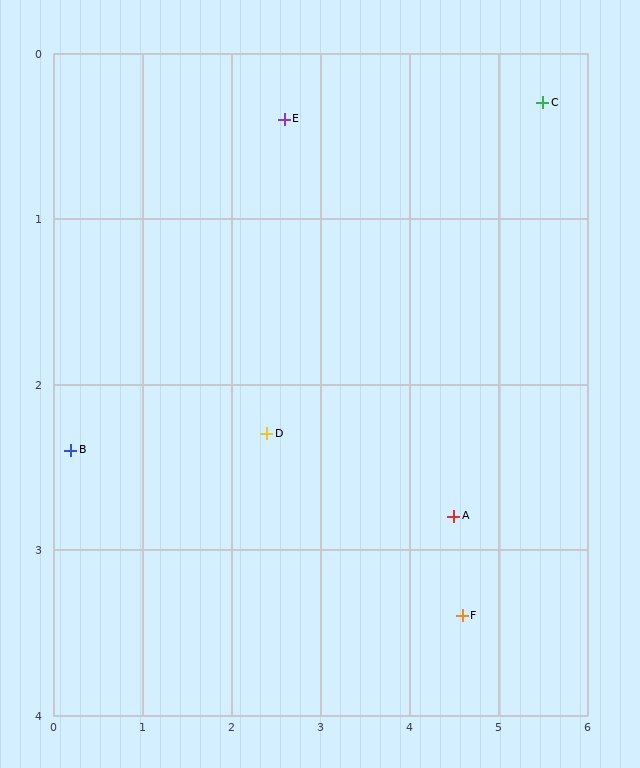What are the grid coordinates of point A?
Point A is at approximately (4.5, 2.8).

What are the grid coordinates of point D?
Point D is at approximately (2.4, 2.3).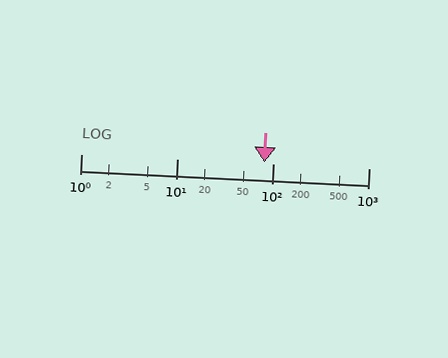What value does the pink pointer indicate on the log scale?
The pointer indicates approximately 81.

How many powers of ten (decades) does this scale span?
The scale spans 3 decades, from 1 to 1000.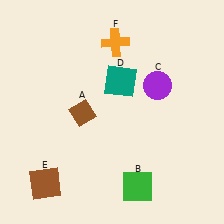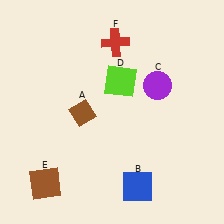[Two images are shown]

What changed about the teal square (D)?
In Image 1, D is teal. In Image 2, it changed to lime.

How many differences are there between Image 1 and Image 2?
There are 3 differences between the two images.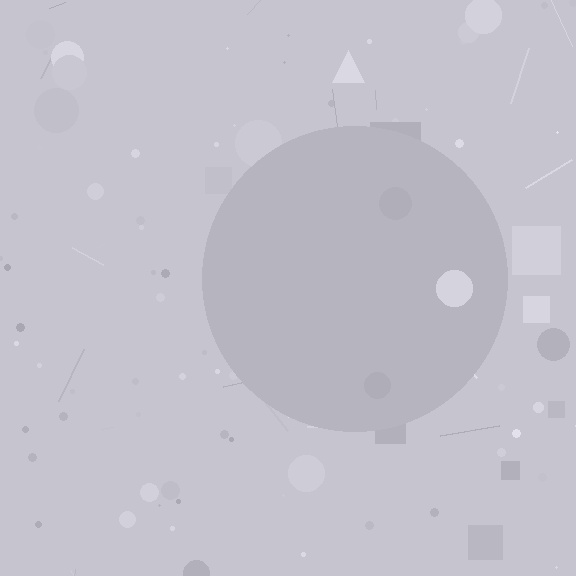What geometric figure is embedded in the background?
A circle is embedded in the background.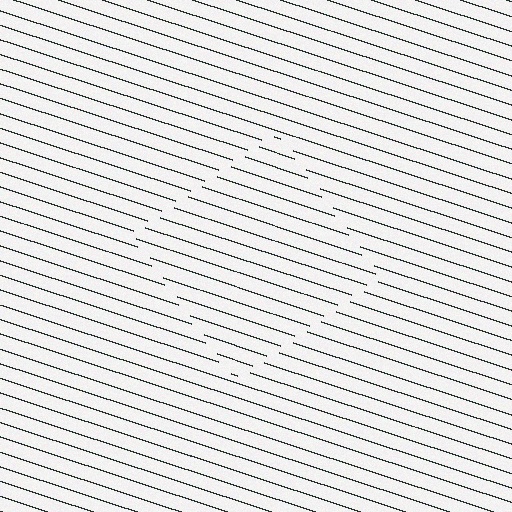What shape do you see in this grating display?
An illusory square. The interior of the shape contains the same grating, shifted by half a period — the contour is defined by the phase discontinuity where line-ends from the inner and outer gratings abut.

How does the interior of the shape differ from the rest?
The interior of the shape contains the same grating, shifted by half a period — the contour is defined by the phase discontinuity where line-ends from the inner and outer gratings abut.